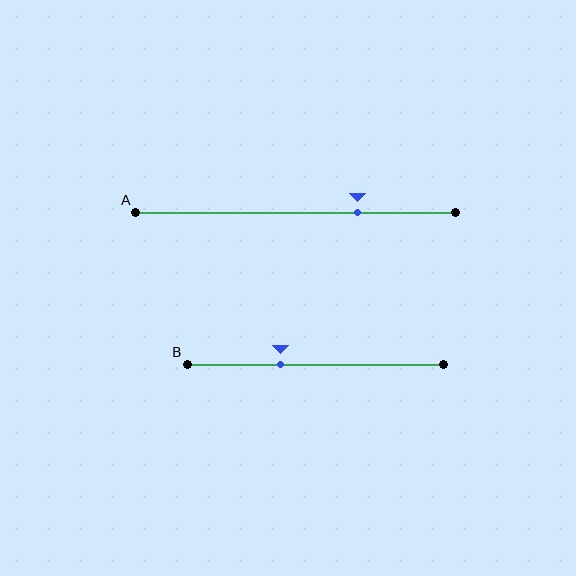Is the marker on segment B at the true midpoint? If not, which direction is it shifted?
No, the marker on segment B is shifted to the left by about 14% of the segment length.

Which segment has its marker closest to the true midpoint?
Segment B has its marker closest to the true midpoint.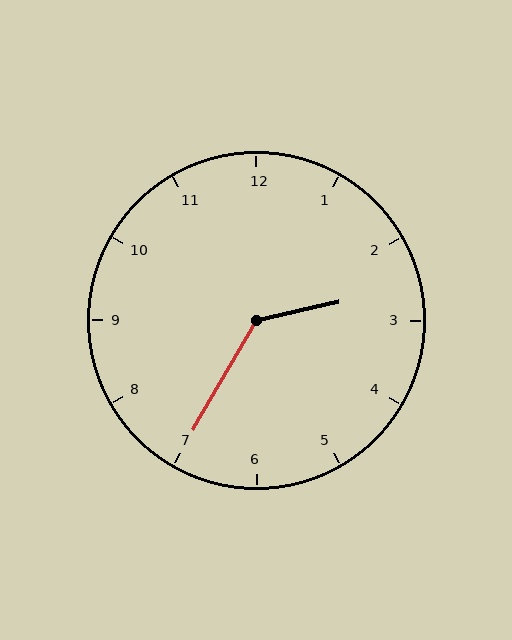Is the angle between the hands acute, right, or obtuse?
It is obtuse.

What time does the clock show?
2:35.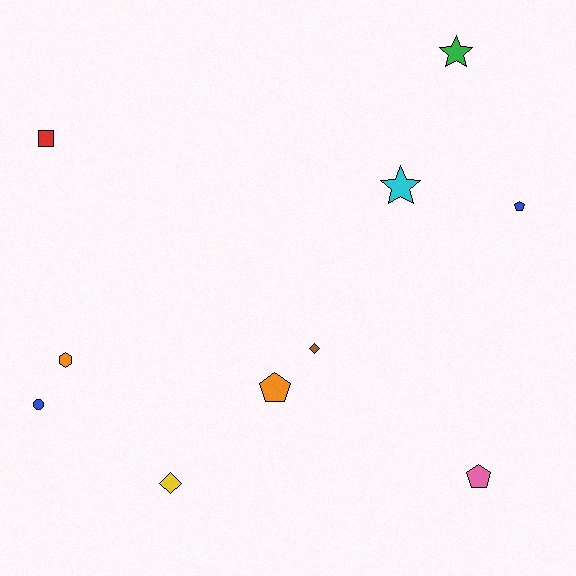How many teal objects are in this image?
There are no teal objects.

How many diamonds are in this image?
There are 2 diamonds.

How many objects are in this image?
There are 10 objects.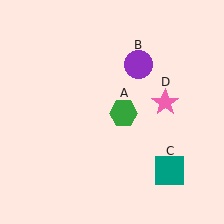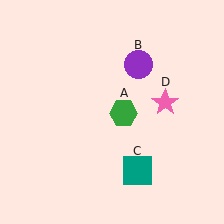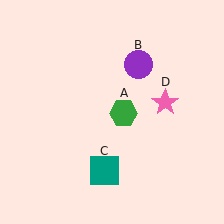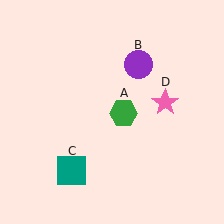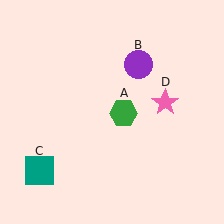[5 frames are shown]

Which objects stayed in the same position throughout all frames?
Green hexagon (object A) and purple circle (object B) and pink star (object D) remained stationary.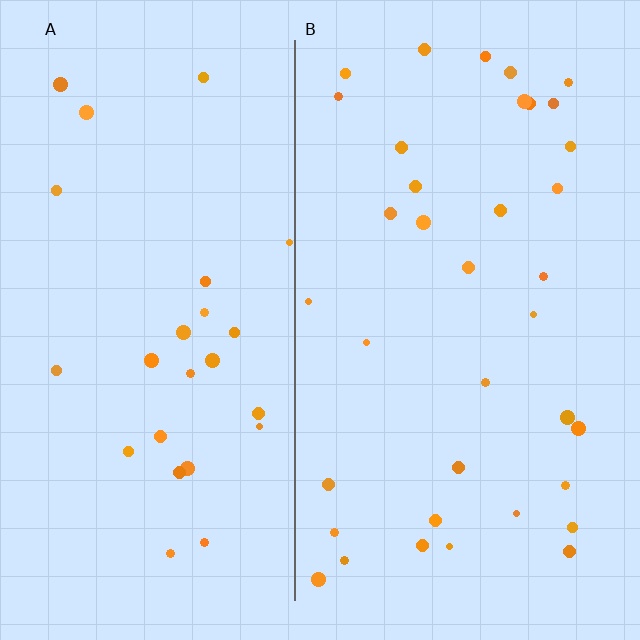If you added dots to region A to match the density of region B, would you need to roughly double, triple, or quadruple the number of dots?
Approximately double.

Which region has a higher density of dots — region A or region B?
B (the right).